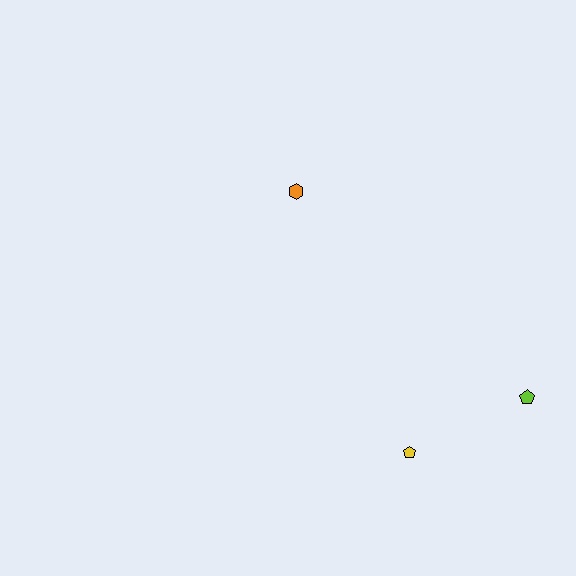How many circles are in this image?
There are no circles.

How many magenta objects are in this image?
There are no magenta objects.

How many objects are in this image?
There are 3 objects.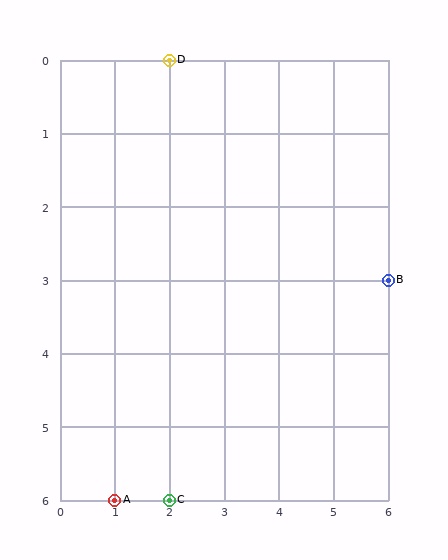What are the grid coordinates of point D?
Point D is at grid coordinates (2, 0).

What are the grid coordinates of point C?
Point C is at grid coordinates (2, 6).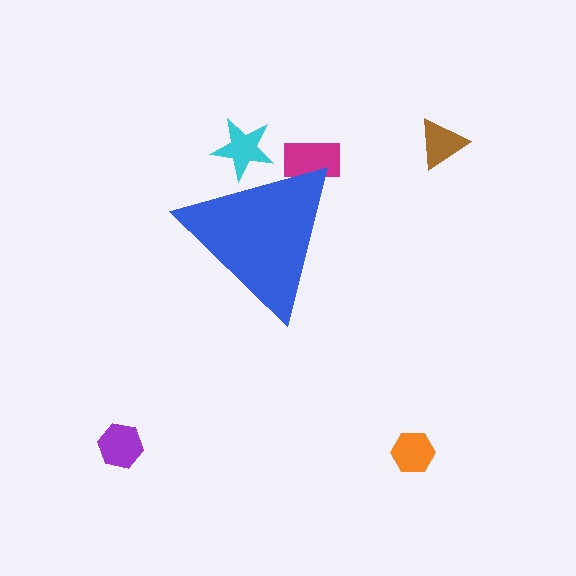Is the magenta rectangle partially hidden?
Yes, the magenta rectangle is partially hidden behind the blue triangle.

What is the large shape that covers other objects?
A blue triangle.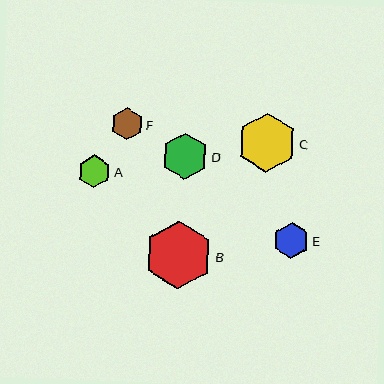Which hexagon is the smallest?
Hexagon F is the smallest with a size of approximately 32 pixels.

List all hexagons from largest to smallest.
From largest to smallest: B, C, D, E, A, F.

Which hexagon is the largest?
Hexagon B is the largest with a size of approximately 68 pixels.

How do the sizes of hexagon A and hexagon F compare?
Hexagon A and hexagon F are approximately the same size.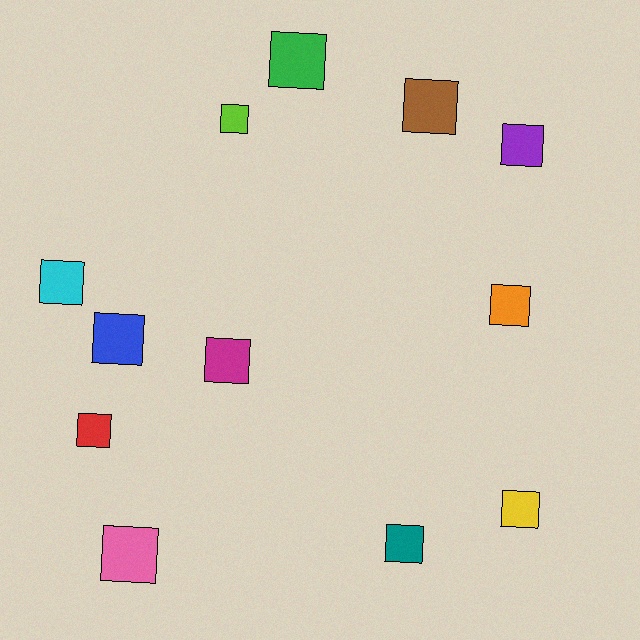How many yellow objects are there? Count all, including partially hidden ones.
There is 1 yellow object.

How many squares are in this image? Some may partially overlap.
There are 12 squares.